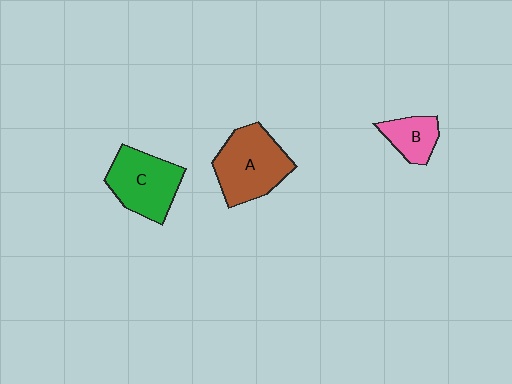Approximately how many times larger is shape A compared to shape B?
Approximately 2.1 times.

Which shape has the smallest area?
Shape B (pink).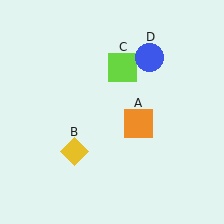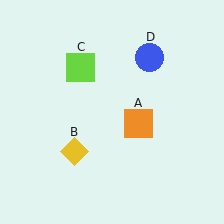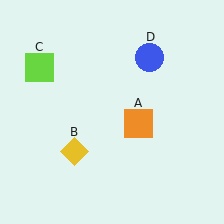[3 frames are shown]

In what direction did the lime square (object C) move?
The lime square (object C) moved left.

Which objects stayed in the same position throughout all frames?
Orange square (object A) and yellow diamond (object B) and blue circle (object D) remained stationary.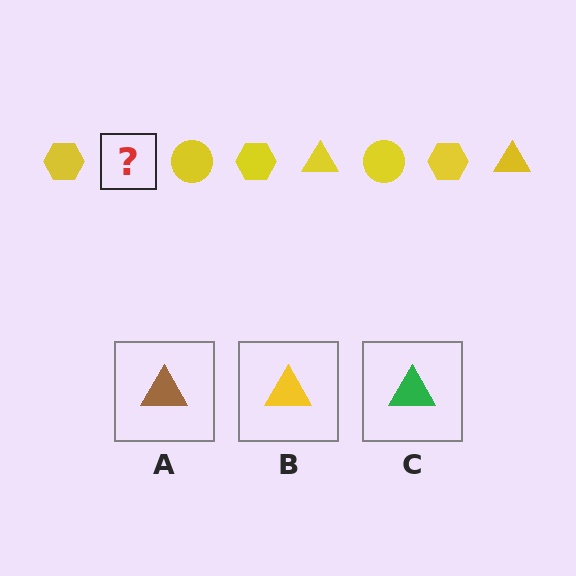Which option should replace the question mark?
Option B.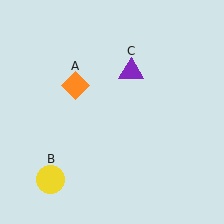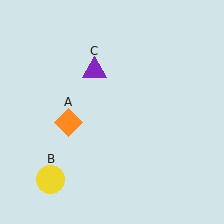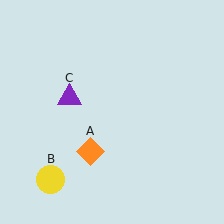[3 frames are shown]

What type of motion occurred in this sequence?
The orange diamond (object A), purple triangle (object C) rotated counterclockwise around the center of the scene.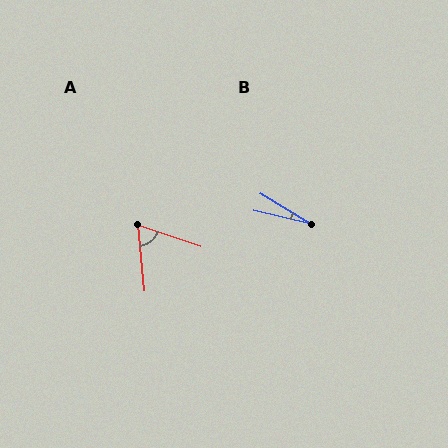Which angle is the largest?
A, at approximately 66 degrees.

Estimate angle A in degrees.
Approximately 66 degrees.